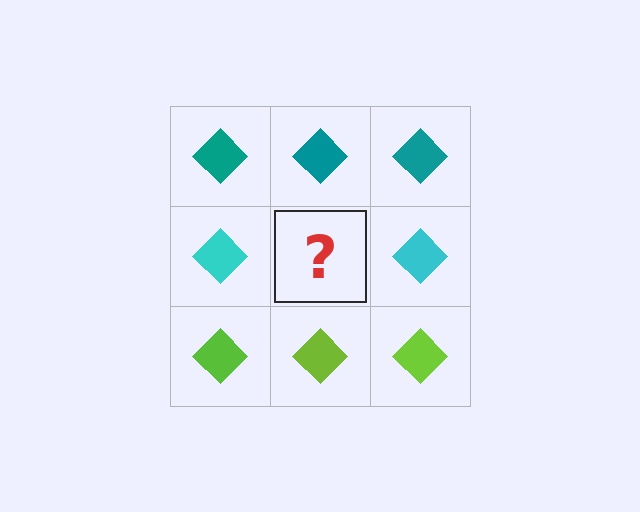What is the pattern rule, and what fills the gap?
The rule is that each row has a consistent color. The gap should be filled with a cyan diamond.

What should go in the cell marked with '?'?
The missing cell should contain a cyan diamond.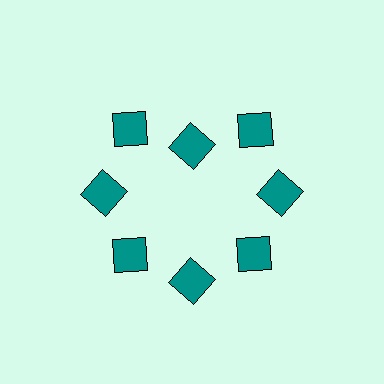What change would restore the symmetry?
The symmetry would be restored by moving it outward, back onto the ring so that all 8 diamonds sit at equal angles and equal distance from the center.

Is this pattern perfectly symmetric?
No. The 8 teal diamonds are arranged in a ring, but one element near the 12 o'clock position is pulled inward toward the center, breaking the 8-fold rotational symmetry.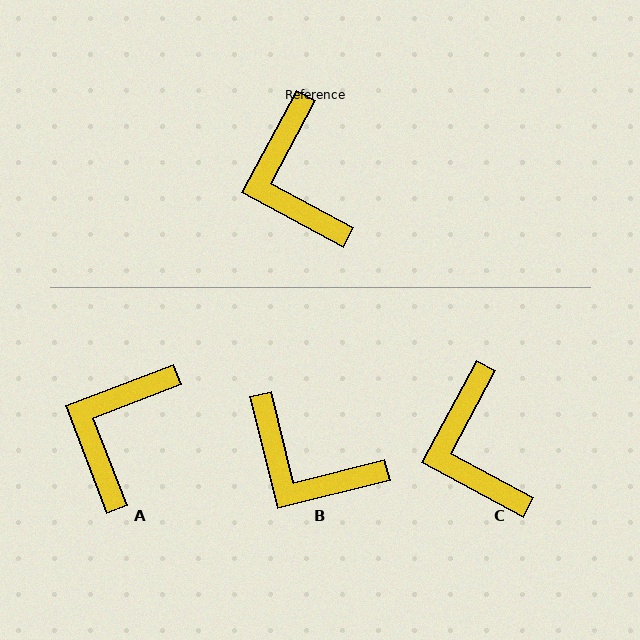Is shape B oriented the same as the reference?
No, it is off by about 42 degrees.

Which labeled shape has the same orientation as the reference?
C.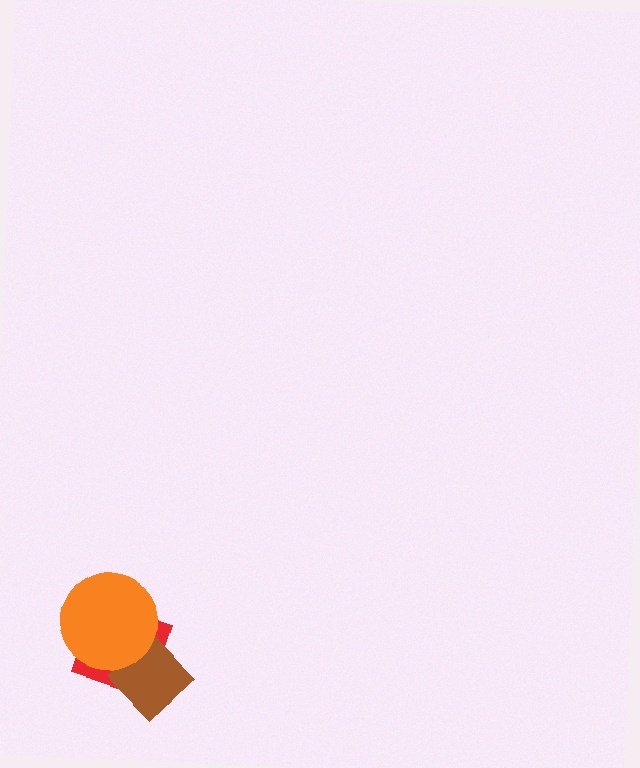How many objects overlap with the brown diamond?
2 objects overlap with the brown diamond.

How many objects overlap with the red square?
2 objects overlap with the red square.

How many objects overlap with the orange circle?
2 objects overlap with the orange circle.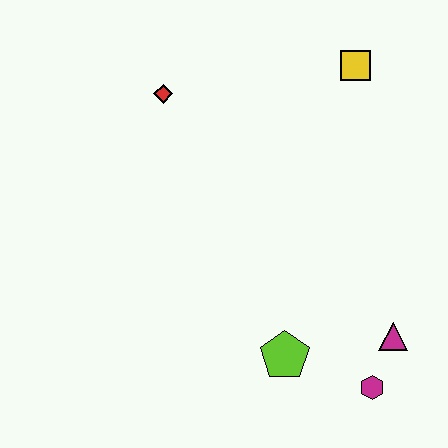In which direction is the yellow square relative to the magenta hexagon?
The yellow square is above the magenta hexagon.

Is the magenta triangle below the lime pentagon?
No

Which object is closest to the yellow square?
The red diamond is closest to the yellow square.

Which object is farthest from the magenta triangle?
The red diamond is farthest from the magenta triangle.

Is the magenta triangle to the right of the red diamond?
Yes